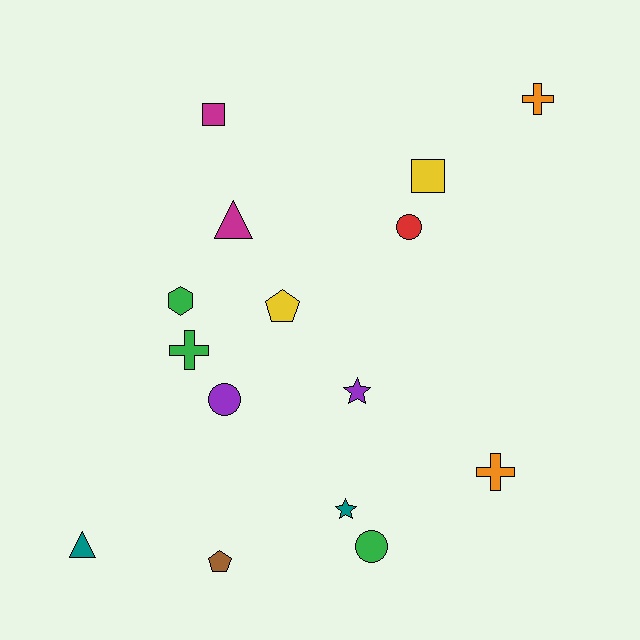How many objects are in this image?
There are 15 objects.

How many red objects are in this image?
There is 1 red object.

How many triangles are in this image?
There are 2 triangles.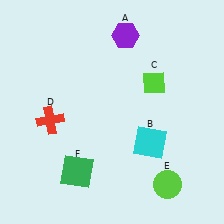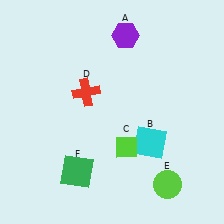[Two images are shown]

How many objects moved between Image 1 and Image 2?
2 objects moved between the two images.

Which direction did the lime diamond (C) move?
The lime diamond (C) moved down.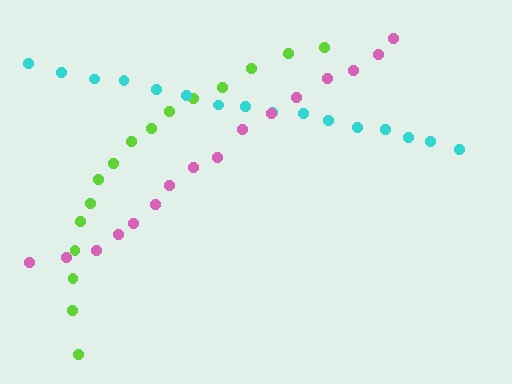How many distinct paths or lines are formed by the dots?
There are 3 distinct paths.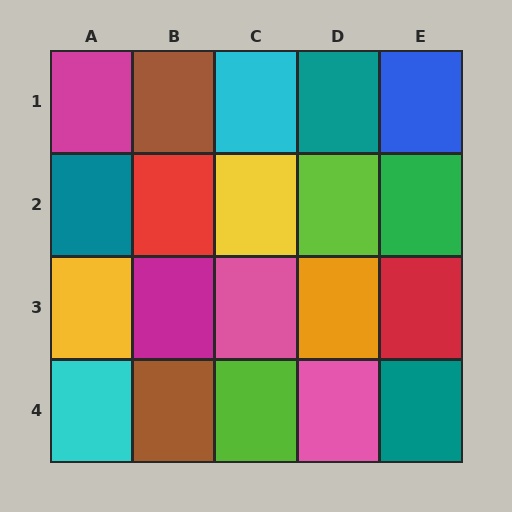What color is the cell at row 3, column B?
Magenta.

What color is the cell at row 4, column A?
Cyan.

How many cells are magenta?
2 cells are magenta.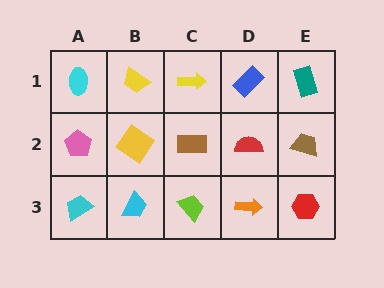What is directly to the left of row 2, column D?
A brown rectangle.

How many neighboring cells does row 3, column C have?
3.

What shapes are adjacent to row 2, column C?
A yellow arrow (row 1, column C), a lime trapezoid (row 3, column C), a yellow diamond (row 2, column B), a red semicircle (row 2, column D).